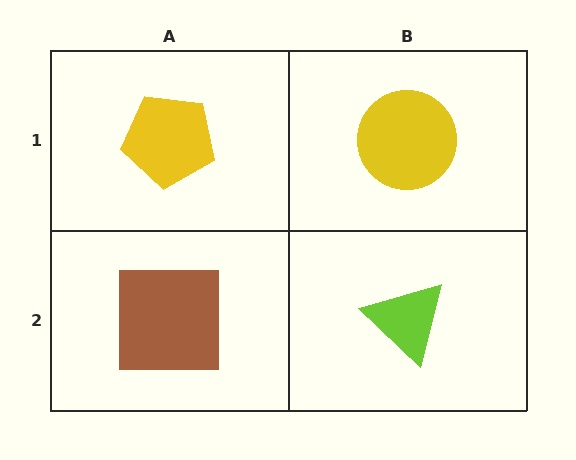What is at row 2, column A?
A brown square.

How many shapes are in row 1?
2 shapes.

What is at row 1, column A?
A yellow pentagon.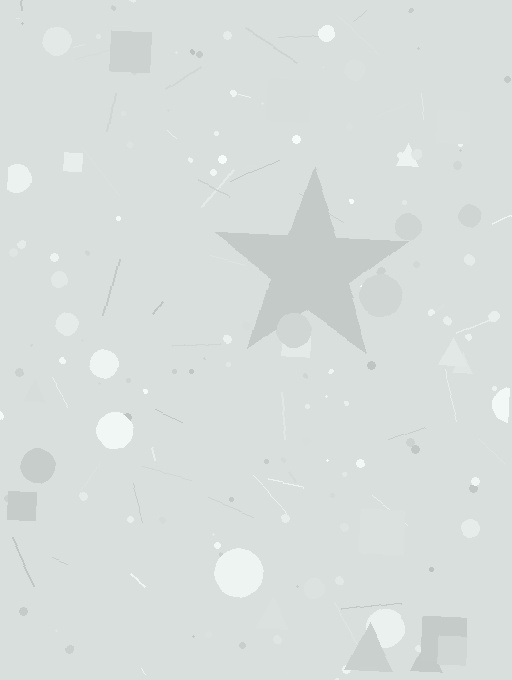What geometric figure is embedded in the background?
A star is embedded in the background.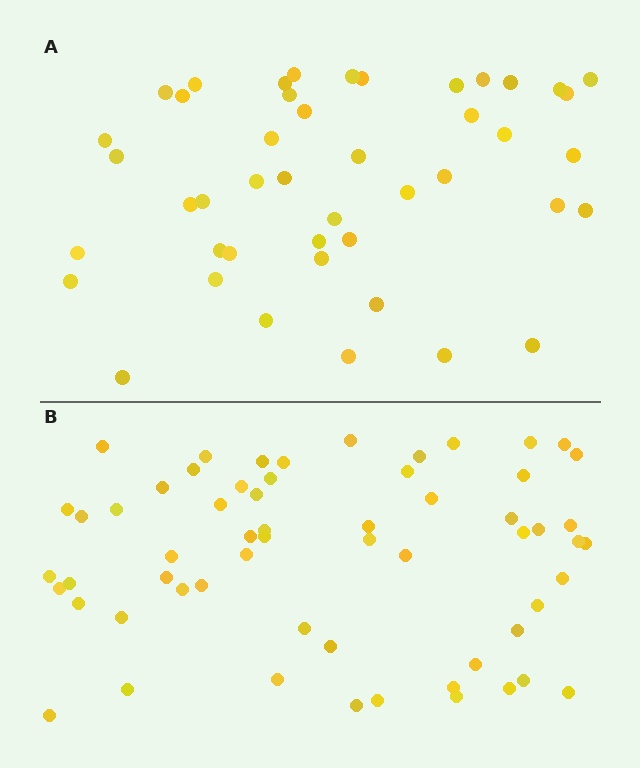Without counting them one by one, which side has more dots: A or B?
Region B (the bottom region) has more dots.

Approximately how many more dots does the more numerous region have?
Region B has approximately 15 more dots than region A.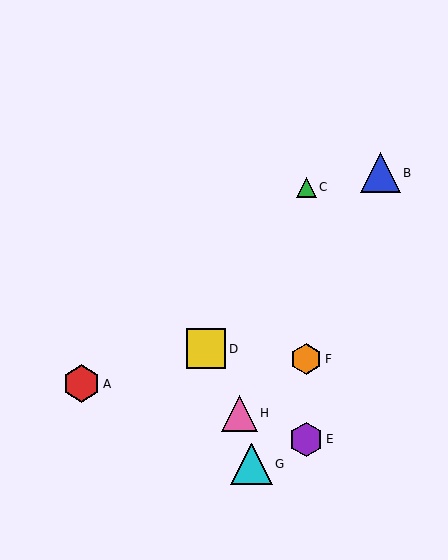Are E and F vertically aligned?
Yes, both are at x≈306.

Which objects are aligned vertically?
Objects C, E, F are aligned vertically.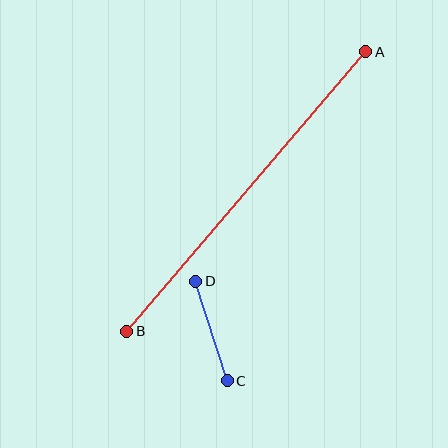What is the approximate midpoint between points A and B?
The midpoint is at approximately (246, 192) pixels.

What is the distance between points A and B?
The distance is approximately 368 pixels.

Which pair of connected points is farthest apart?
Points A and B are farthest apart.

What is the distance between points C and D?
The distance is approximately 104 pixels.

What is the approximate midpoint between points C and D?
The midpoint is at approximately (211, 331) pixels.